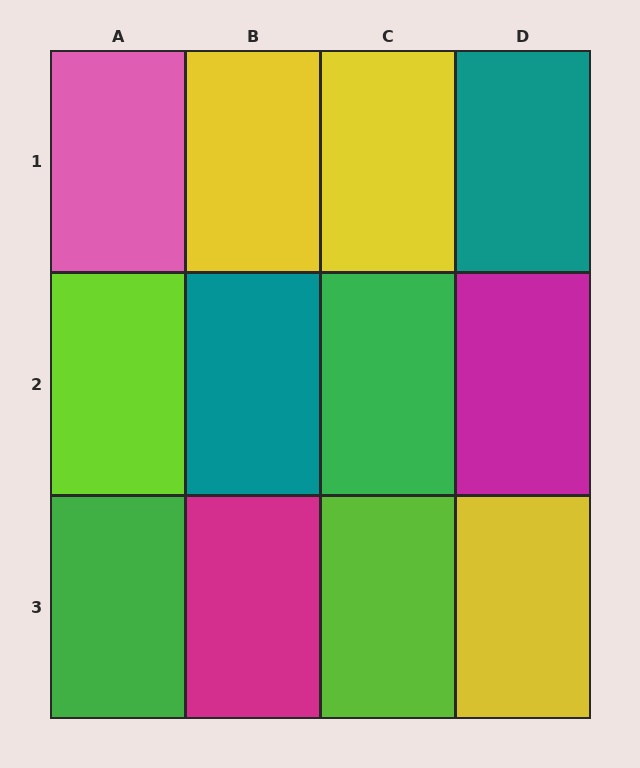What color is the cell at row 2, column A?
Lime.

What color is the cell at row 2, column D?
Magenta.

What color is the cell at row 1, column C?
Yellow.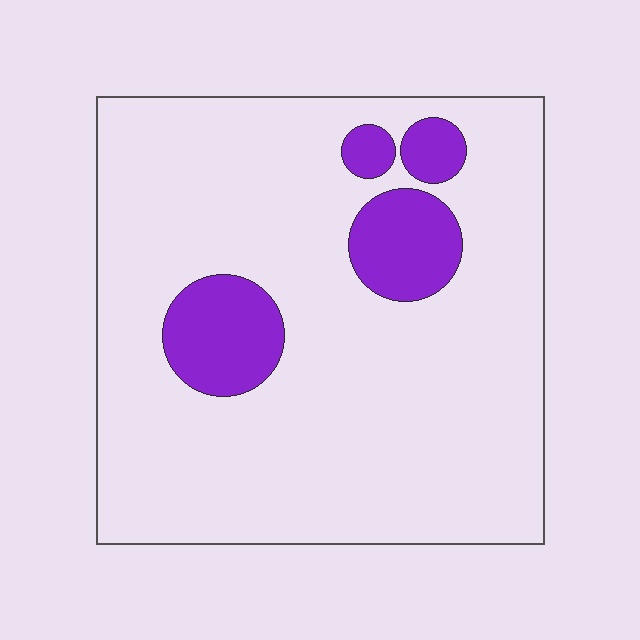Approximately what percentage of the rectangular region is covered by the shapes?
Approximately 15%.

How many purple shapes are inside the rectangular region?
4.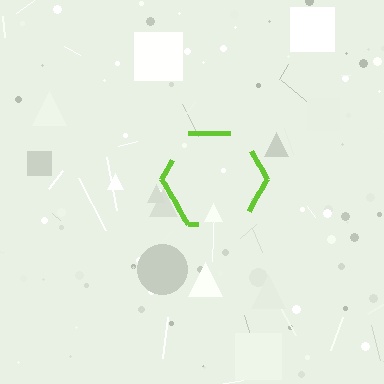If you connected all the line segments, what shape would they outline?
They would outline a hexagon.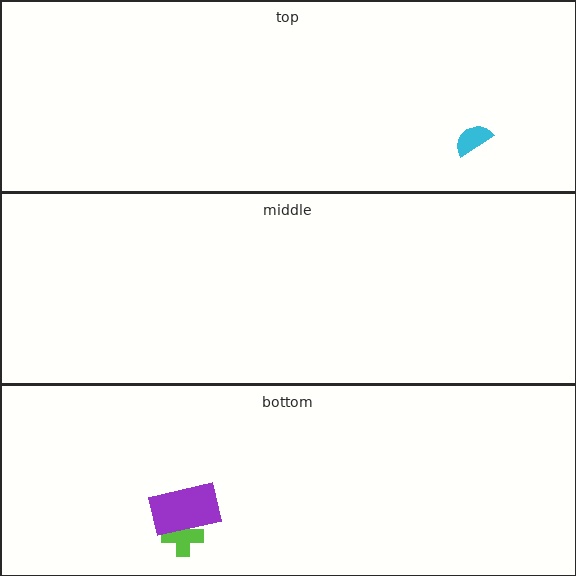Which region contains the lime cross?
The bottom region.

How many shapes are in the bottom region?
2.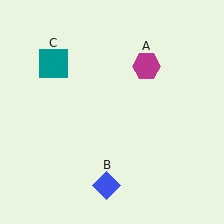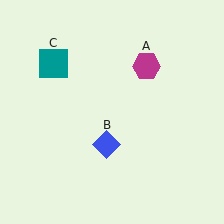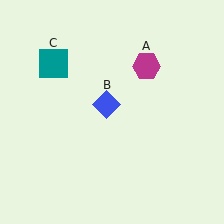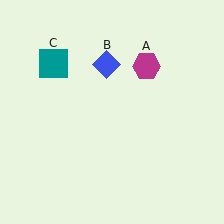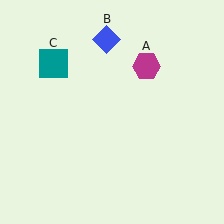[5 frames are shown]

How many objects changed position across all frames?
1 object changed position: blue diamond (object B).